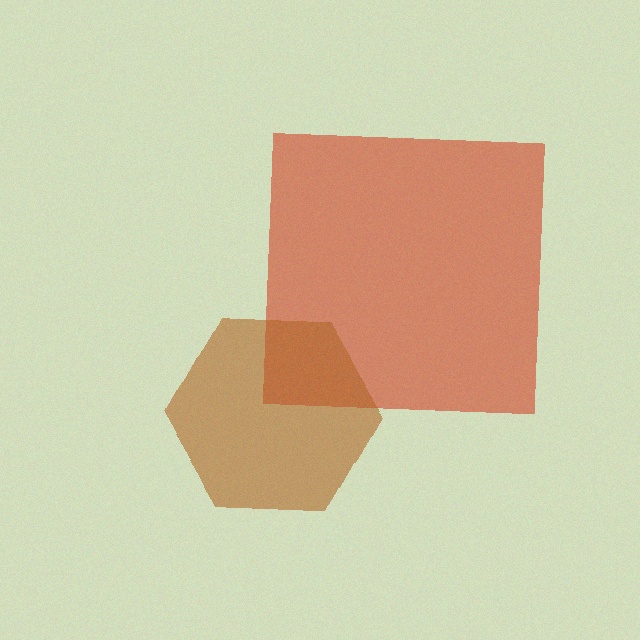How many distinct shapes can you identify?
There are 2 distinct shapes: a red square, a brown hexagon.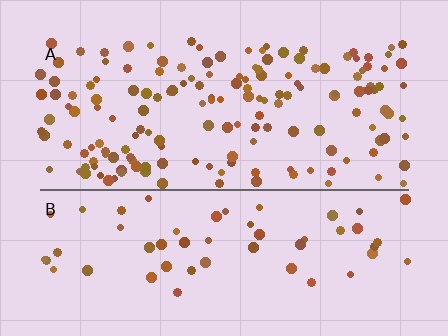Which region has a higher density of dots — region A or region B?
A (the top).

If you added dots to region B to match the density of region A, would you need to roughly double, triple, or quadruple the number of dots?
Approximately triple.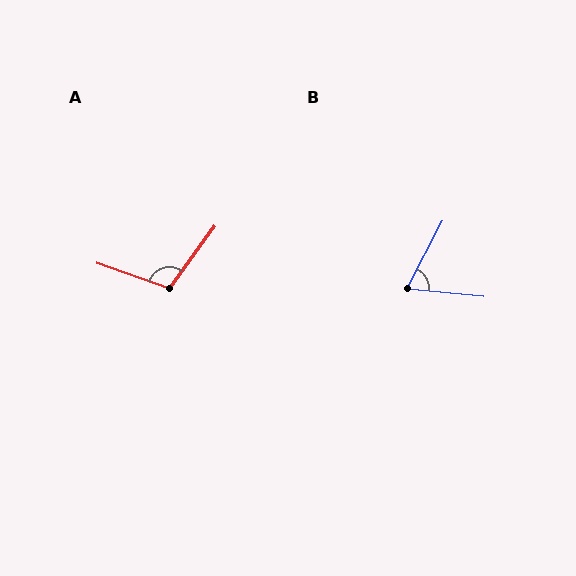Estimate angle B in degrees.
Approximately 68 degrees.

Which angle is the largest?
A, at approximately 107 degrees.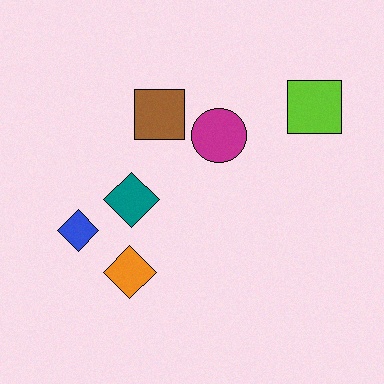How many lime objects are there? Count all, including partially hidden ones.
There is 1 lime object.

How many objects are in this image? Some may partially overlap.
There are 6 objects.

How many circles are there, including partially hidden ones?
There is 1 circle.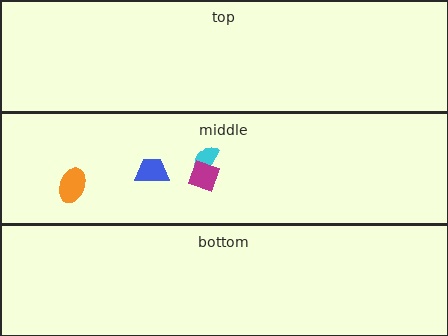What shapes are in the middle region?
The cyan semicircle, the blue trapezoid, the orange ellipse, the magenta square.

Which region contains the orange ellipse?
The middle region.